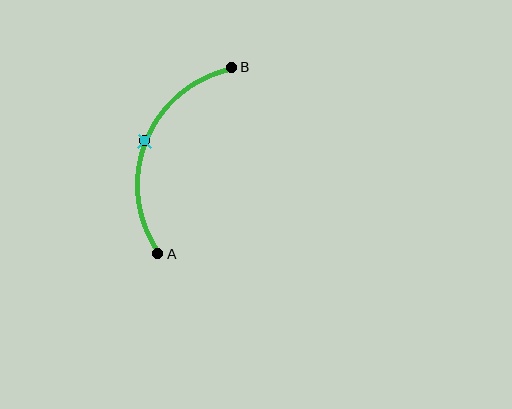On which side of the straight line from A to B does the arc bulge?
The arc bulges to the left of the straight line connecting A and B.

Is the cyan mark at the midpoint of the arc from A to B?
Yes. The cyan mark lies on the arc at equal arc-length from both A and B — it is the arc midpoint.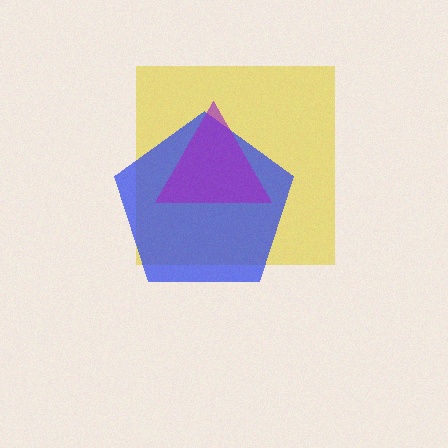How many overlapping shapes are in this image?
There are 3 overlapping shapes in the image.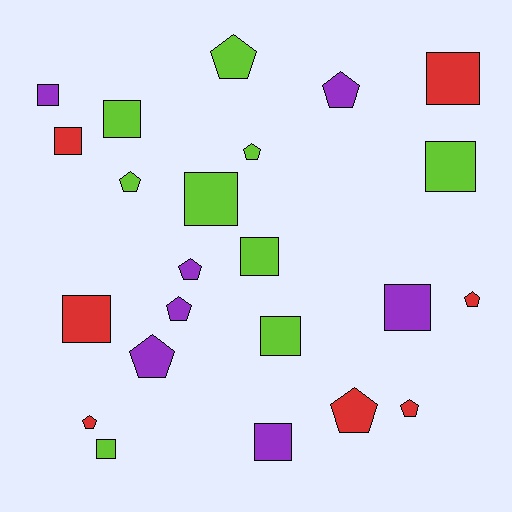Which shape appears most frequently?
Square, with 12 objects.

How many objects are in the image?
There are 23 objects.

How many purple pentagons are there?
There are 4 purple pentagons.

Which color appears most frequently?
Lime, with 9 objects.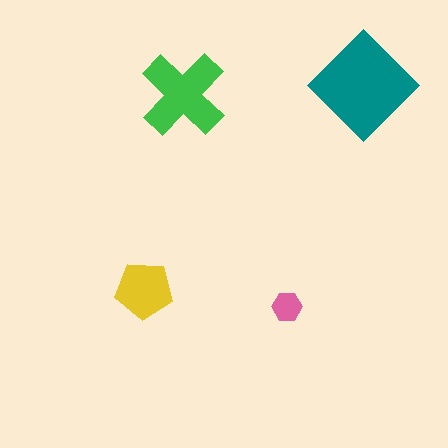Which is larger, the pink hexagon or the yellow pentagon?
The yellow pentagon.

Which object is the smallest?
The pink hexagon.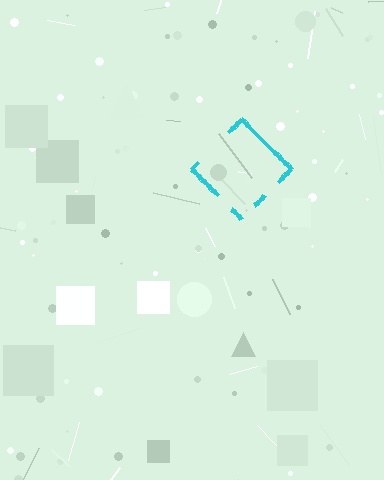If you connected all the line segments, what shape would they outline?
They would outline a diamond.